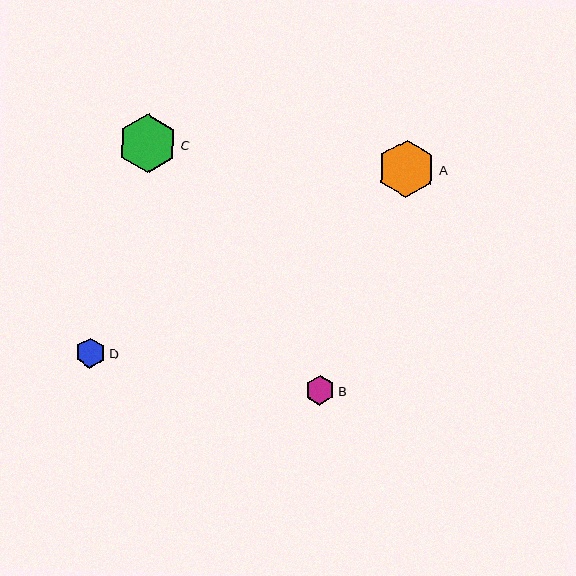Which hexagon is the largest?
Hexagon C is the largest with a size of approximately 59 pixels.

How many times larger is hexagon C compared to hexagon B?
Hexagon C is approximately 2.0 times the size of hexagon B.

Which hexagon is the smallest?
Hexagon B is the smallest with a size of approximately 30 pixels.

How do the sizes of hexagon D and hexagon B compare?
Hexagon D and hexagon B are approximately the same size.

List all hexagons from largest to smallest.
From largest to smallest: C, A, D, B.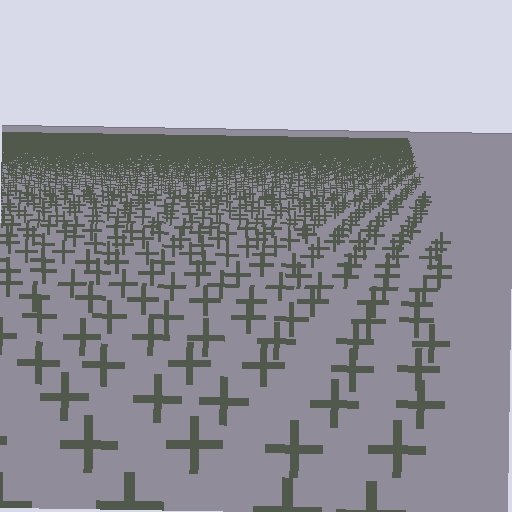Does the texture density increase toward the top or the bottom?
Density increases toward the top.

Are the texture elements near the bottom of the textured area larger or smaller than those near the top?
Larger. Near the bottom, elements are closer to the viewer and appear at a bigger on-screen size.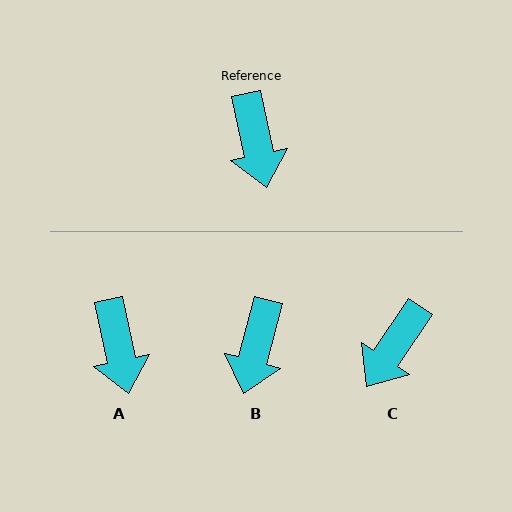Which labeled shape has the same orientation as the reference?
A.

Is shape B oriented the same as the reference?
No, it is off by about 27 degrees.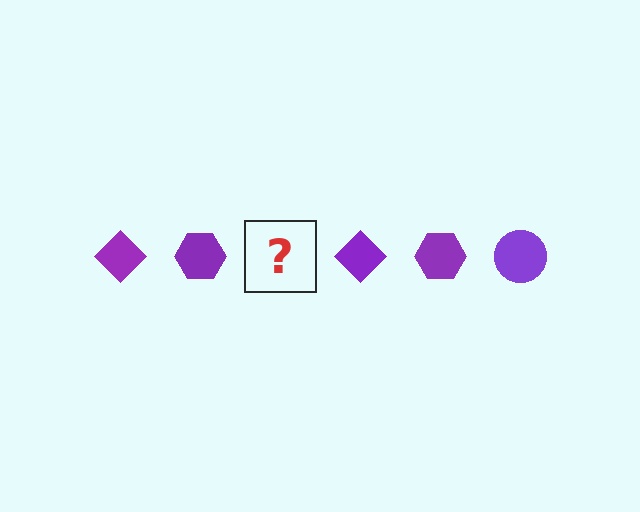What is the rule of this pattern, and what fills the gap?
The rule is that the pattern cycles through diamond, hexagon, circle shapes in purple. The gap should be filled with a purple circle.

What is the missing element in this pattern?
The missing element is a purple circle.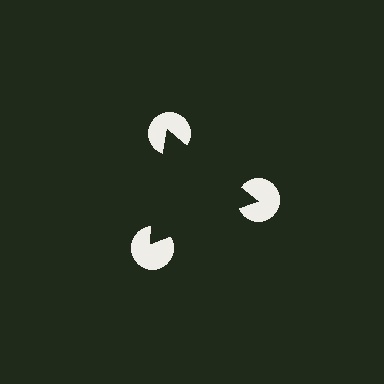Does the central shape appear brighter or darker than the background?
It typically appears slightly darker than the background, even though no actual brightness change is drawn.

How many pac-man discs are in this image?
There are 3 — one at each vertex of the illusory triangle.